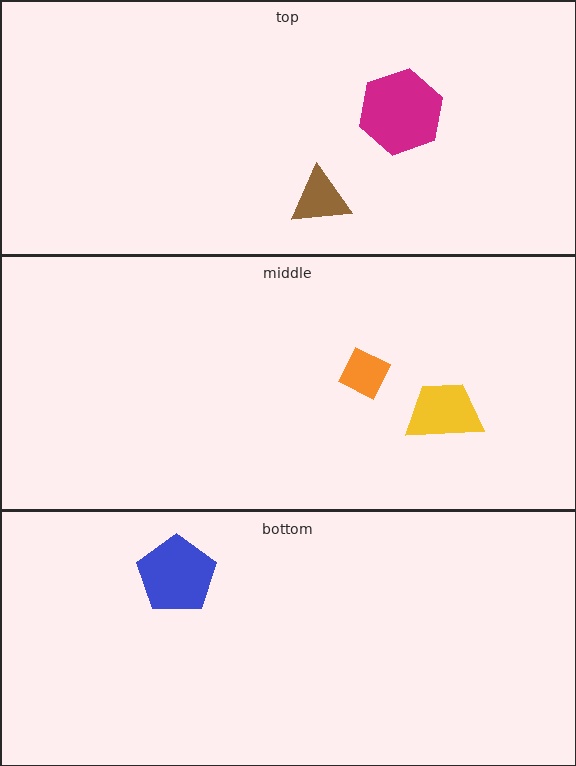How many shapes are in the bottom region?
1.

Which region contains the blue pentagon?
The bottom region.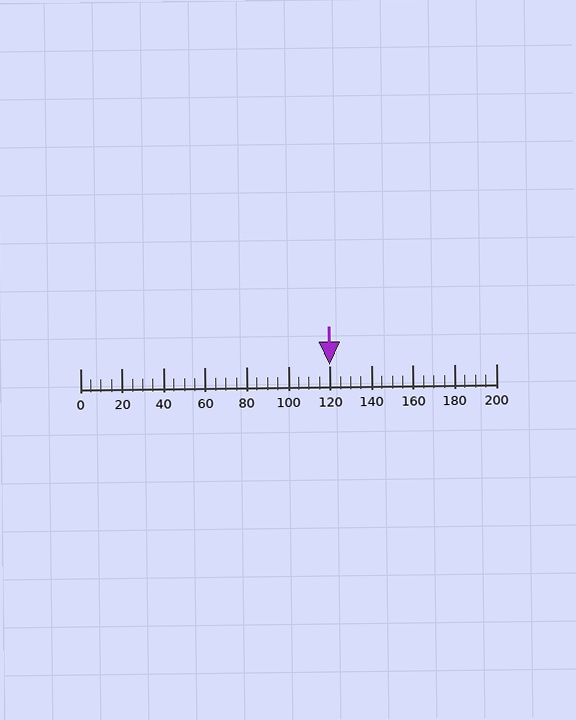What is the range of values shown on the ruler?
The ruler shows values from 0 to 200.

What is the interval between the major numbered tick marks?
The major tick marks are spaced 20 units apart.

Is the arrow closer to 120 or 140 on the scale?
The arrow is closer to 120.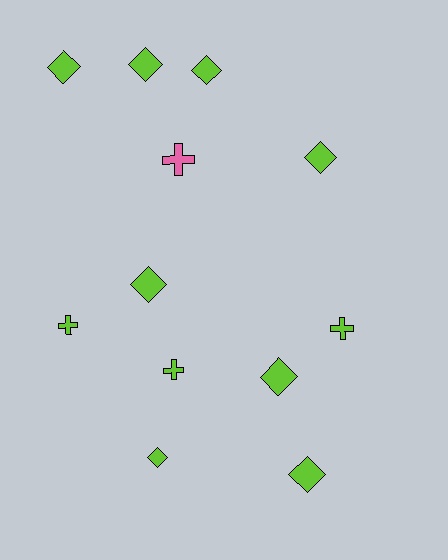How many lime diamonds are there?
There are 8 lime diamonds.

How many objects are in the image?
There are 12 objects.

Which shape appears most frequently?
Diamond, with 8 objects.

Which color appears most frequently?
Lime, with 11 objects.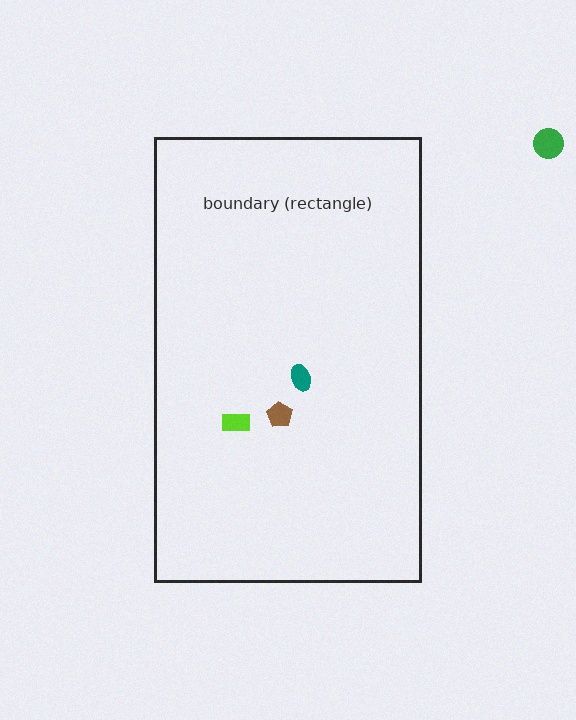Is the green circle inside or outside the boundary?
Outside.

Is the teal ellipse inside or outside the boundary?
Inside.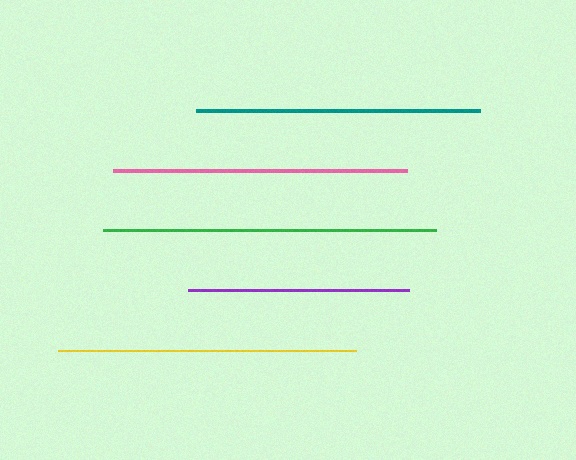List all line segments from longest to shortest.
From longest to shortest: green, yellow, pink, teal, purple.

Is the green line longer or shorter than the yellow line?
The green line is longer than the yellow line.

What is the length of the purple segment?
The purple segment is approximately 221 pixels long.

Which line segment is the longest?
The green line is the longest at approximately 332 pixels.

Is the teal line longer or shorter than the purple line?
The teal line is longer than the purple line.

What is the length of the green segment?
The green segment is approximately 332 pixels long.